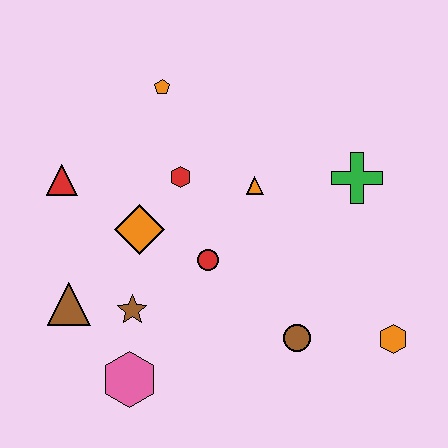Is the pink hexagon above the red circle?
No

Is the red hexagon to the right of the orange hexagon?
No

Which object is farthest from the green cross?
The brown triangle is farthest from the green cross.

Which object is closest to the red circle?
The orange diamond is closest to the red circle.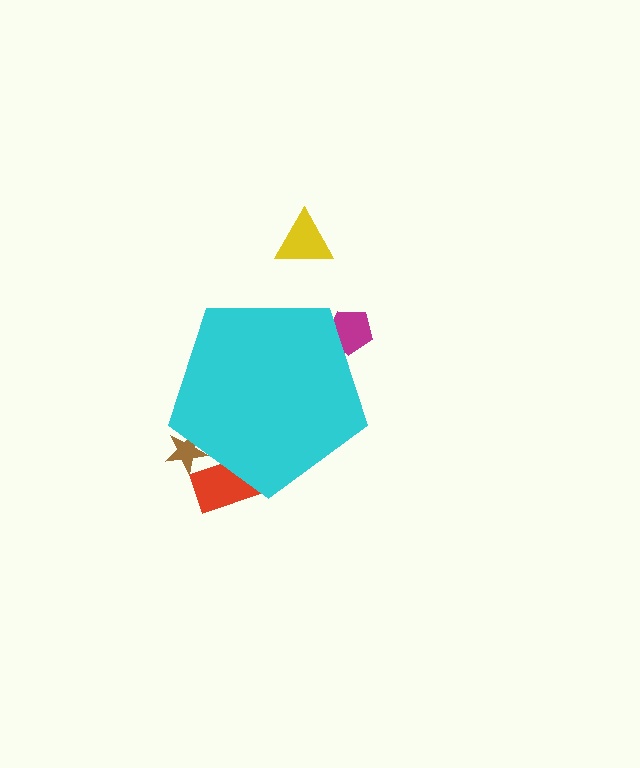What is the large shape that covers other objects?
A cyan pentagon.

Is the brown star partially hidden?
Yes, the brown star is partially hidden behind the cyan pentagon.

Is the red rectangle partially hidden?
Yes, the red rectangle is partially hidden behind the cyan pentagon.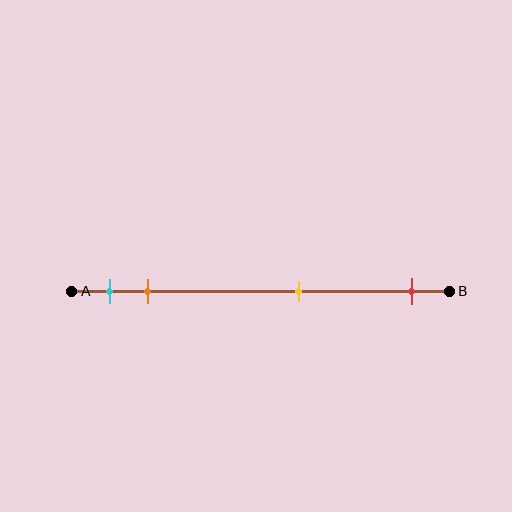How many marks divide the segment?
There are 4 marks dividing the segment.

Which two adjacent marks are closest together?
The cyan and orange marks are the closest adjacent pair.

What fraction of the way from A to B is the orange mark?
The orange mark is approximately 20% (0.2) of the way from A to B.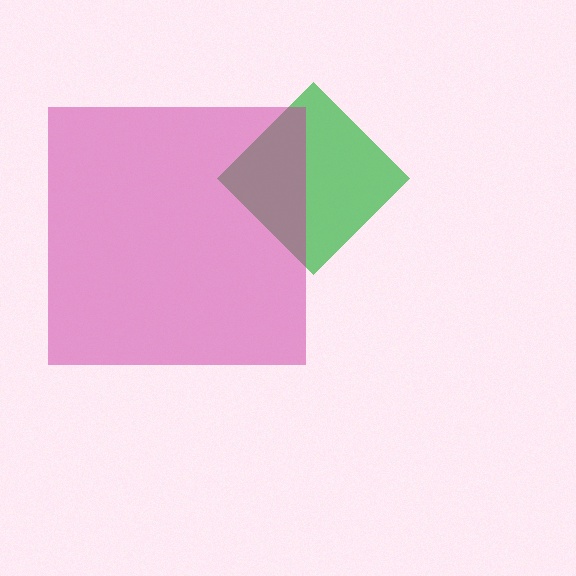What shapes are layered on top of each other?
The layered shapes are: a green diamond, a magenta square.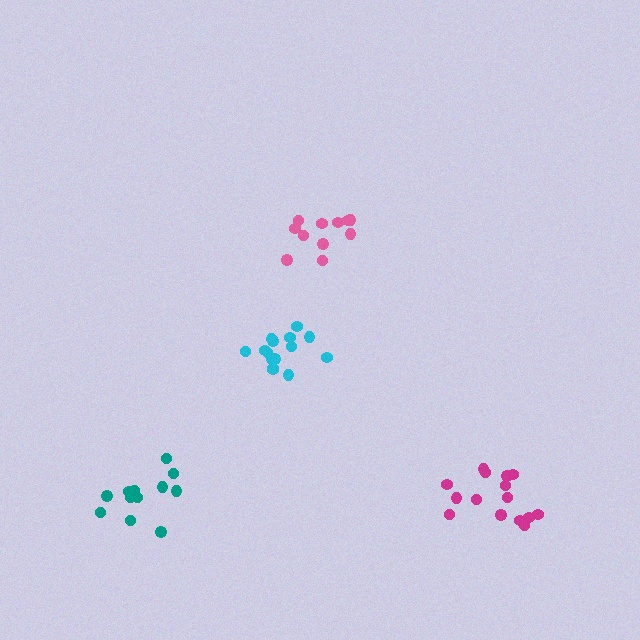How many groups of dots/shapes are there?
There are 4 groups.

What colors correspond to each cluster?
The clusters are colored: magenta, teal, pink, cyan.